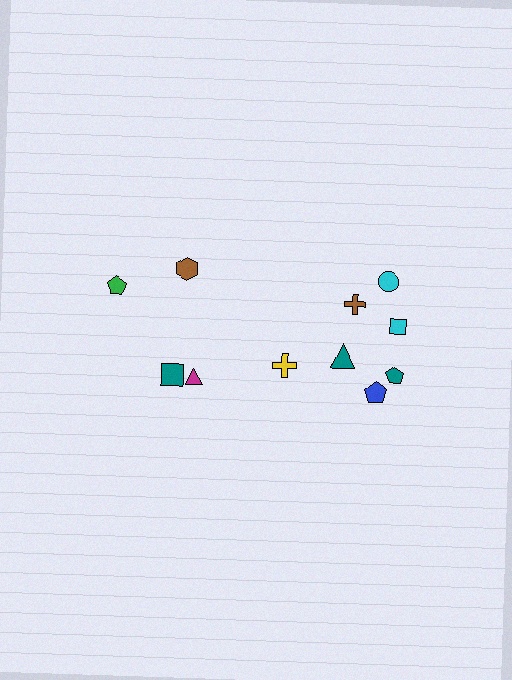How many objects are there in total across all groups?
There are 11 objects.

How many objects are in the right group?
There are 7 objects.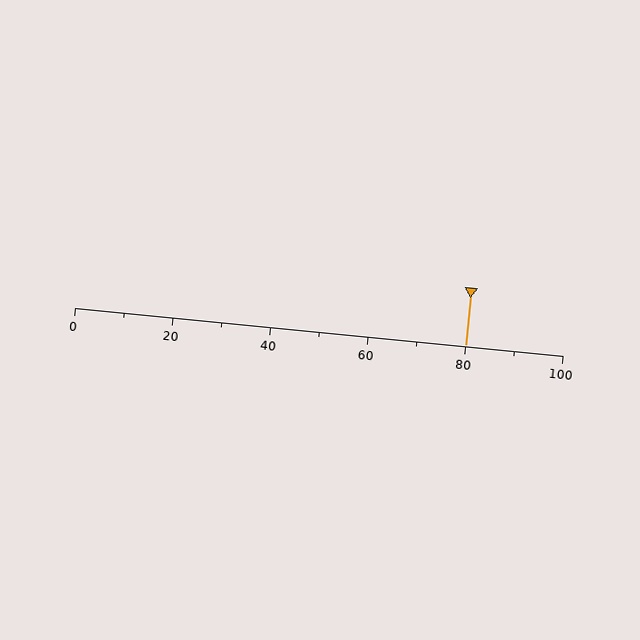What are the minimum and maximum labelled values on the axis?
The axis runs from 0 to 100.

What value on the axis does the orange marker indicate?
The marker indicates approximately 80.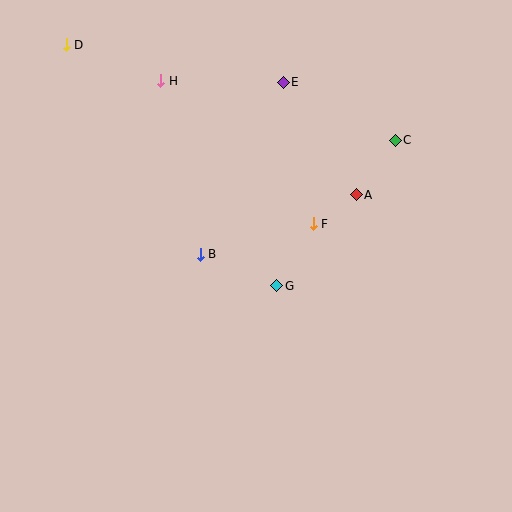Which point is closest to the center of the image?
Point G at (277, 286) is closest to the center.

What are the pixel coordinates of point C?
Point C is at (395, 140).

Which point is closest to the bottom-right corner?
Point G is closest to the bottom-right corner.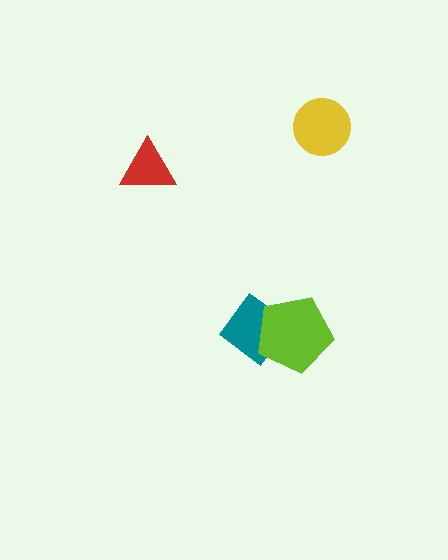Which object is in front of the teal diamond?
The lime pentagon is in front of the teal diamond.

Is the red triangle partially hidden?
No, no other shape covers it.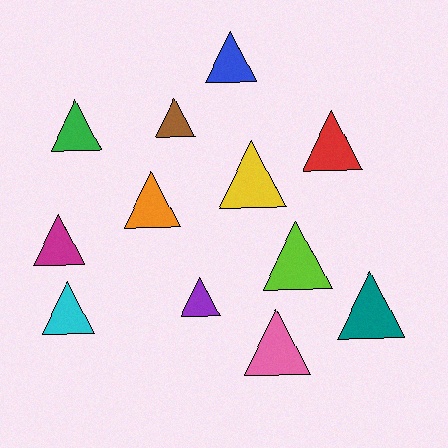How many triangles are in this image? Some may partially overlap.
There are 12 triangles.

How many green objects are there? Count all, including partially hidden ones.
There is 1 green object.